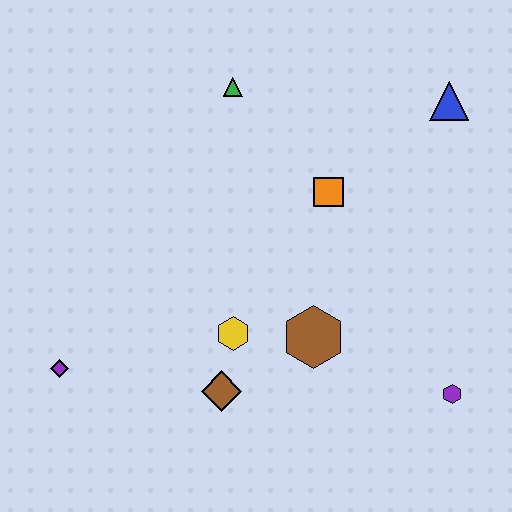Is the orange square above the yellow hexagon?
Yes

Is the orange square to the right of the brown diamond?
Yes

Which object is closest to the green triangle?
The orange square is closest to the green triangle.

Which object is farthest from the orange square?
The purple diamond is farthest from the orange square.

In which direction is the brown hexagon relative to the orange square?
The brown hexagon is below the orange square.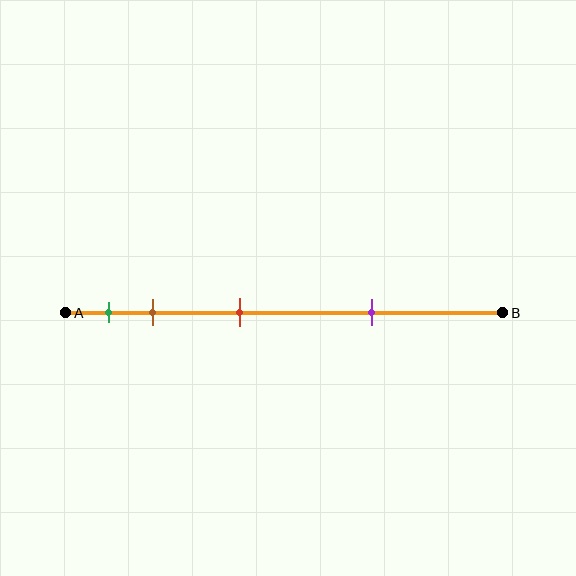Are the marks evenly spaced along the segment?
No, the marks are not evenly spaced.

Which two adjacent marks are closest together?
The green and brown marks are the closest adjacent pair.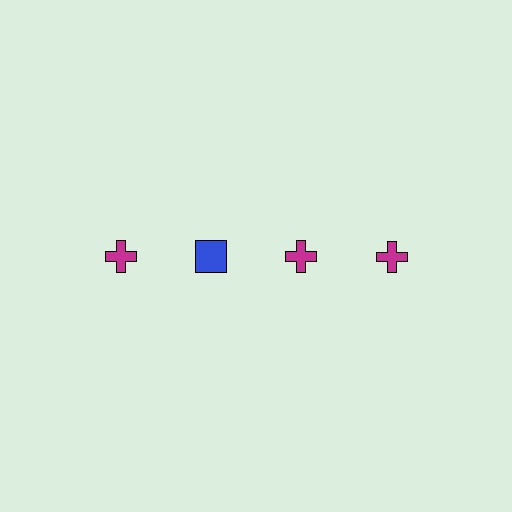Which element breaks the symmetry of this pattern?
The blue square in the top row, second from left column breaks the symmetry. All other shapes are magenta crosses.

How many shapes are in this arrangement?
There are 4 shapes arranged in a grid pattern.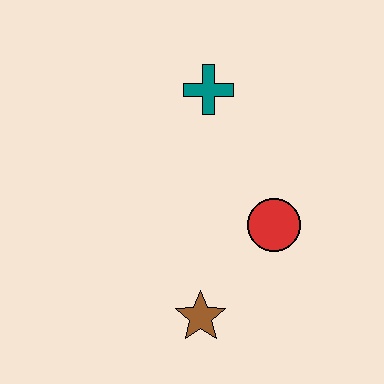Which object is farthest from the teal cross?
The brown star is farthest from the teal cross.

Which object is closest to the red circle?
The brown star is closest to the red circle.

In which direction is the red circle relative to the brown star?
The red circle is above the brown star.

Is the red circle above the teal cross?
No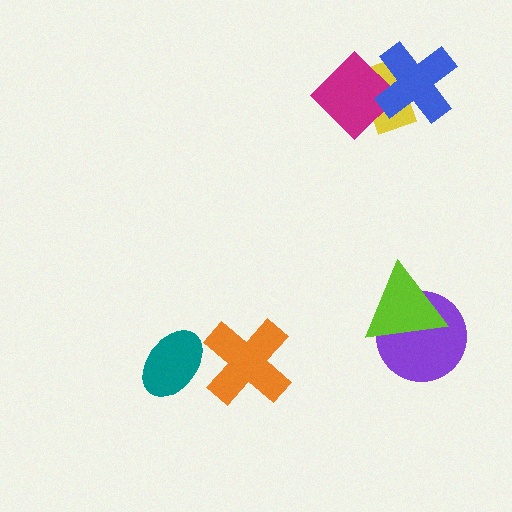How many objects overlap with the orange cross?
0 objects overlap with the orange cross.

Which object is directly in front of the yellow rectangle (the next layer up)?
The magenta diamond is directly in front of the yellow rectangle.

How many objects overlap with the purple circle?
1 object overlaps with the purple circle.